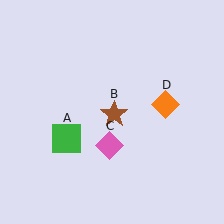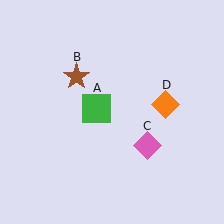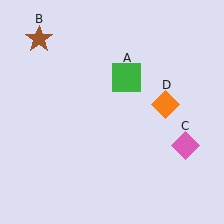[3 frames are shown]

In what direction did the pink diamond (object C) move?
The pink diamond (object C) moved right.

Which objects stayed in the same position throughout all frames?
Orange diamond (object D) remained stationary.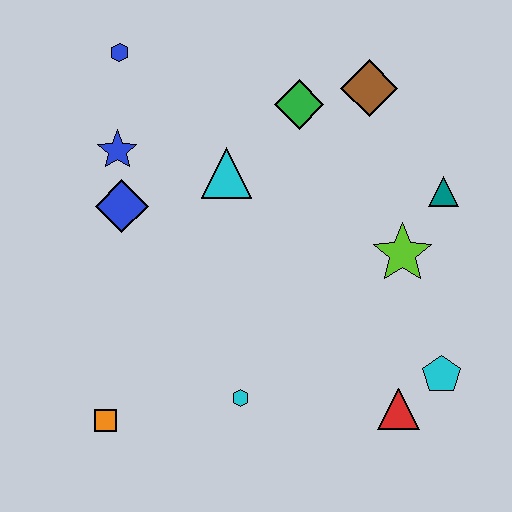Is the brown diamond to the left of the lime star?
Yes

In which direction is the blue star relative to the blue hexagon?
The blue star is below the blue hexagon.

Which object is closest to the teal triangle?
The lime star is closest to the teal triangle.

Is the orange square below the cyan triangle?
Yes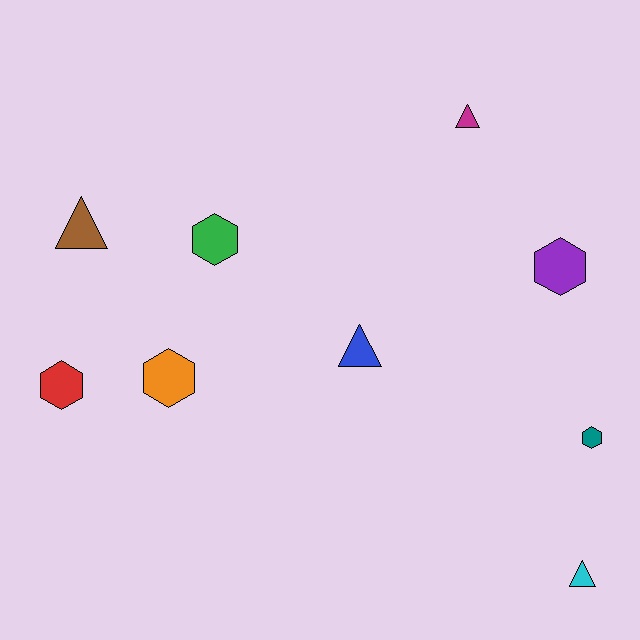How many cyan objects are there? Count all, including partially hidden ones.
There is 1 cyan object.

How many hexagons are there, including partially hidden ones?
There are 5 hexagons.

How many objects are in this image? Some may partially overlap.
There are 9 objects.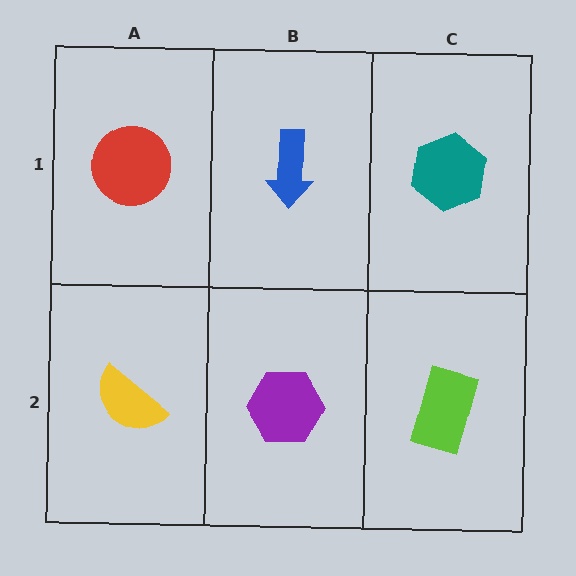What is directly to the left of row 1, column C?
A blue arrow.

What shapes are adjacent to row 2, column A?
A red circle (row 1, column A), a purple hexagon (row 2, column B).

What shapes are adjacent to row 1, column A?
A yellow semicircle (row 2, column A), a blue arrow (row 1, column B).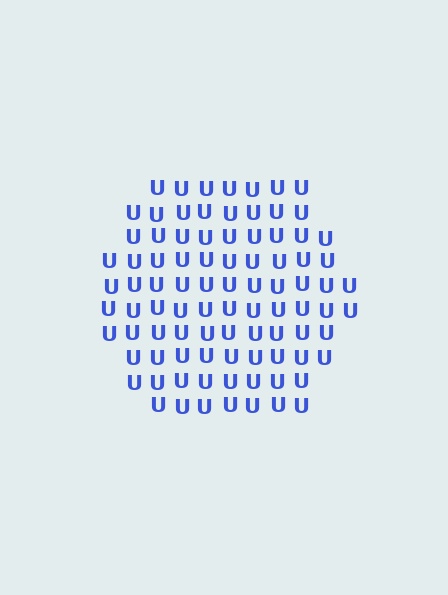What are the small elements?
The small elements are letter U's.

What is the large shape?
The large shape is a hexagon.